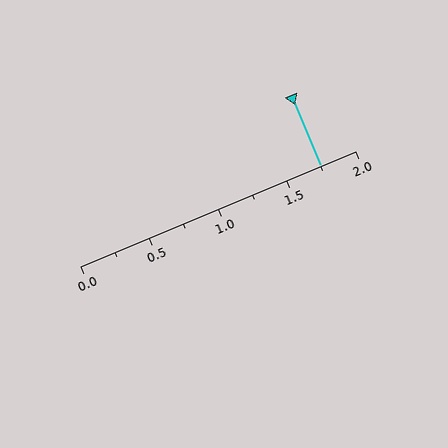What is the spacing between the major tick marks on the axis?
The major ticks are spaced 0.5 apart.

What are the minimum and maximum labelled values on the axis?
The axis runs from 0.0 to 2.0.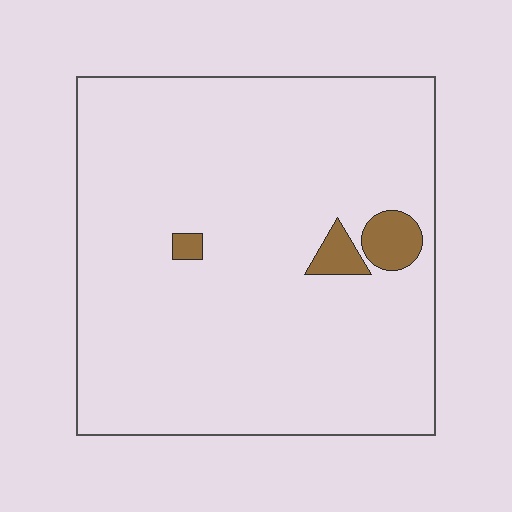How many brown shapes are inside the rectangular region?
3.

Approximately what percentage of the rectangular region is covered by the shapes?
Approximately 5%.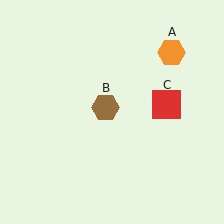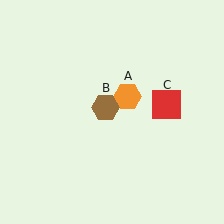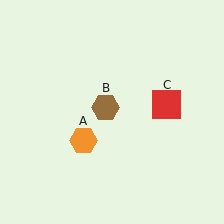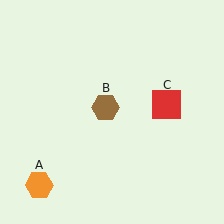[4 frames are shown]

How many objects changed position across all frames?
1 object changed position: orange hexagon (object A).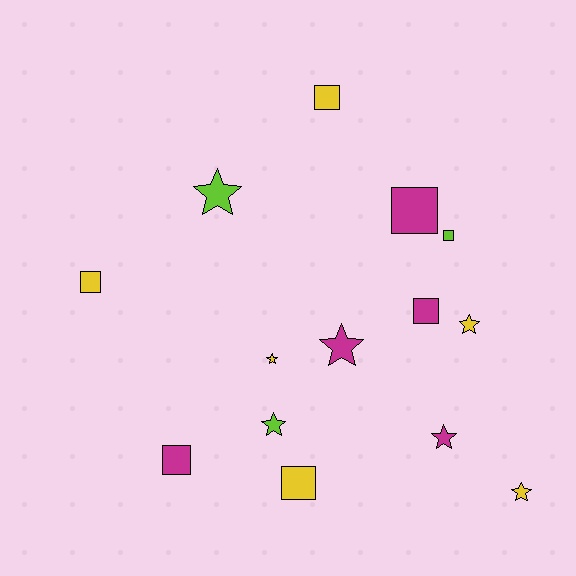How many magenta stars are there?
There are 2 magenta stars.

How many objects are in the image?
There are 14 objects.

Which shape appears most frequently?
Square, with 7 objects.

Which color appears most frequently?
Yellow, with 6 objects.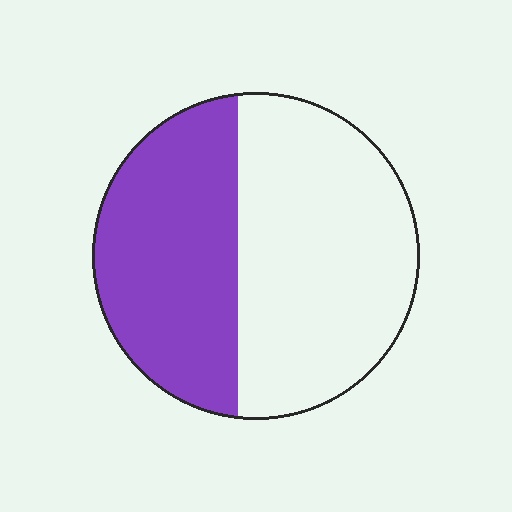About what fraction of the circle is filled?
About two fifths (2/5).